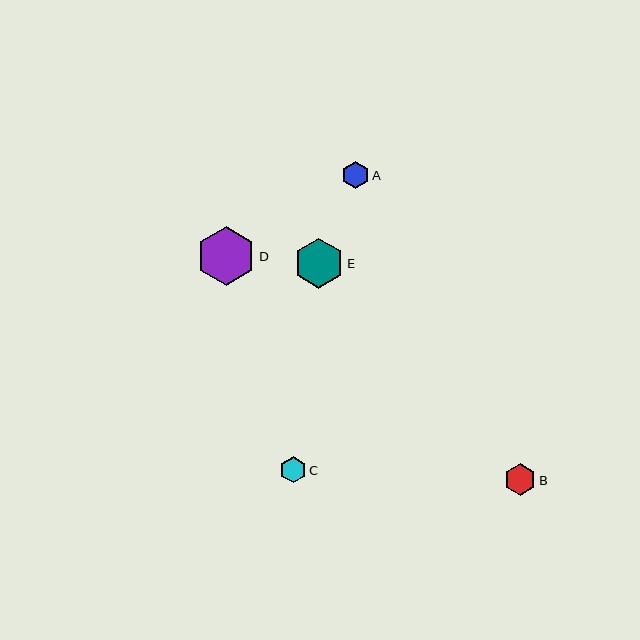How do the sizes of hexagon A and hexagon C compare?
Hexagon A and hexagon C are approximately the same size.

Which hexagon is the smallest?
Hexagon C is the smallest with a size of approximately 26 pixels.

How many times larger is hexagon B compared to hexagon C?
Hexagon B is approximately 1.2 times the size of hexagon C.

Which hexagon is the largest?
Hexagon D is the largest with a size of approximately 59 pixels.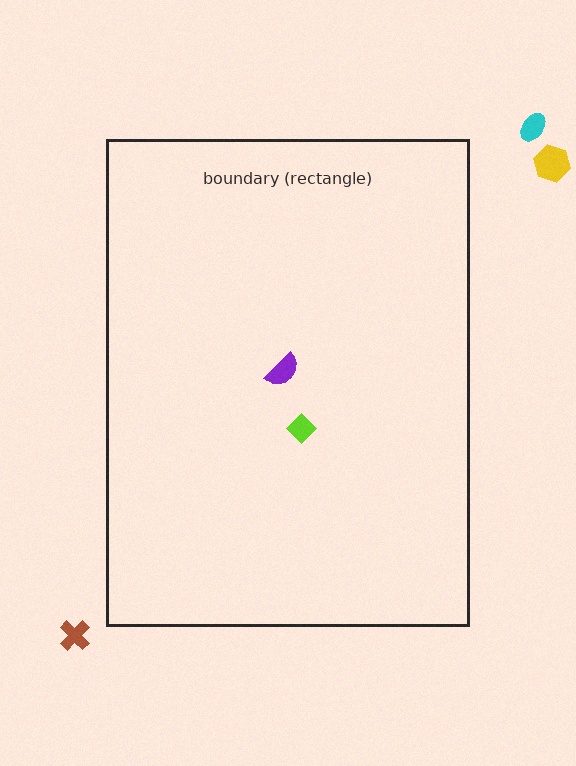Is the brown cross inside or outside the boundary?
Outside.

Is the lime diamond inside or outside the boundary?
Inside.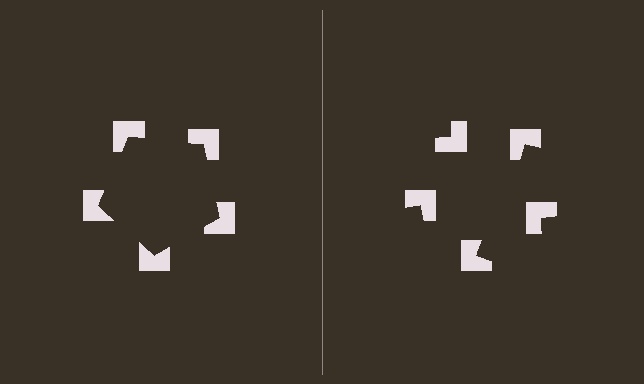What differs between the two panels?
The notched squares are positioned identically on both sides; only the wedge orientations differ. On the left they align to a pentagon; on the right they are misaligned.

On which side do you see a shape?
An illusory pentagon appears on the left side. On the right side the wedge cuts are rotated, so no coherent shape forms.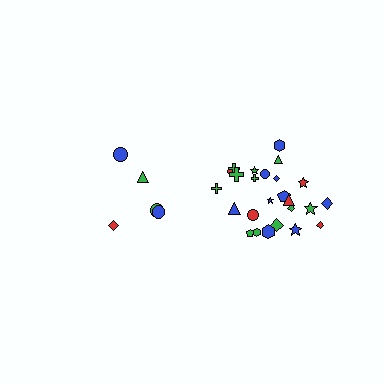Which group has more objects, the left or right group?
The right group.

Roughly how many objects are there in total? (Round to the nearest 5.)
Roughly 30 objects in total.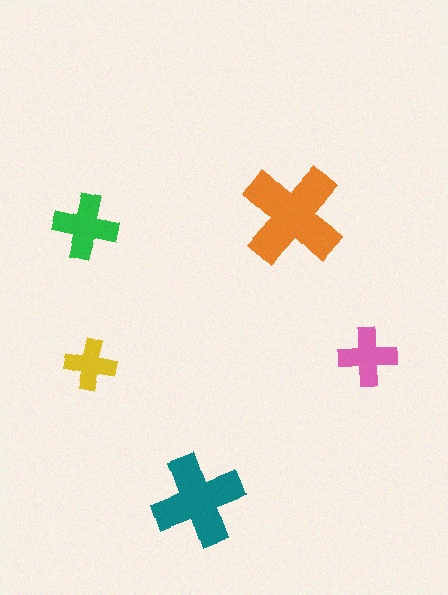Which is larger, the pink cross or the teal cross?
The teal one.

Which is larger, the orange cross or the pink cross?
The orange one.